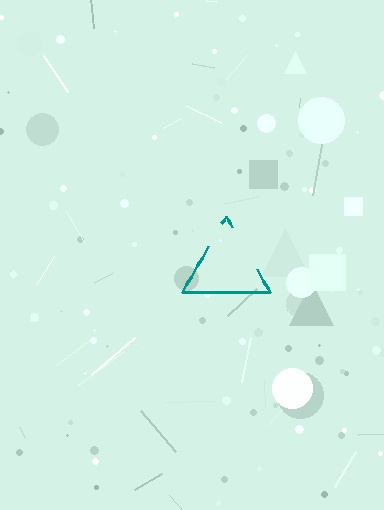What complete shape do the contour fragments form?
The contour fragments form a triangle.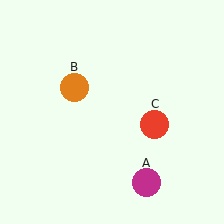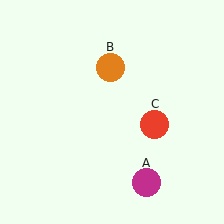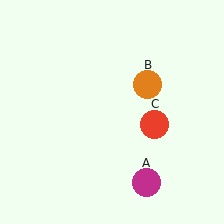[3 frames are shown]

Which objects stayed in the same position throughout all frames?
Magenta circle (object A) and red circle (object C) remained stationary.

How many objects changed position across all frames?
1 object changed position: orange circle (object B).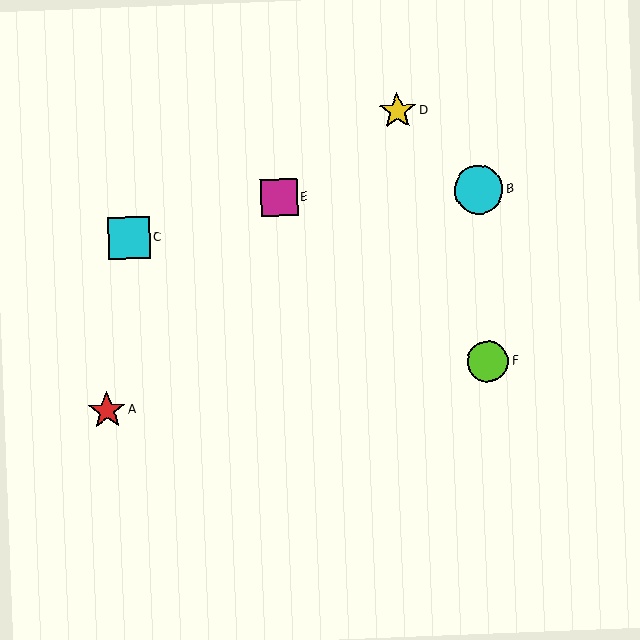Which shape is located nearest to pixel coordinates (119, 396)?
The red star (labeled A) at (107, 411) is nearest to that location.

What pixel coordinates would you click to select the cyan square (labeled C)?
Click at (129, 238) to select the cyan square C.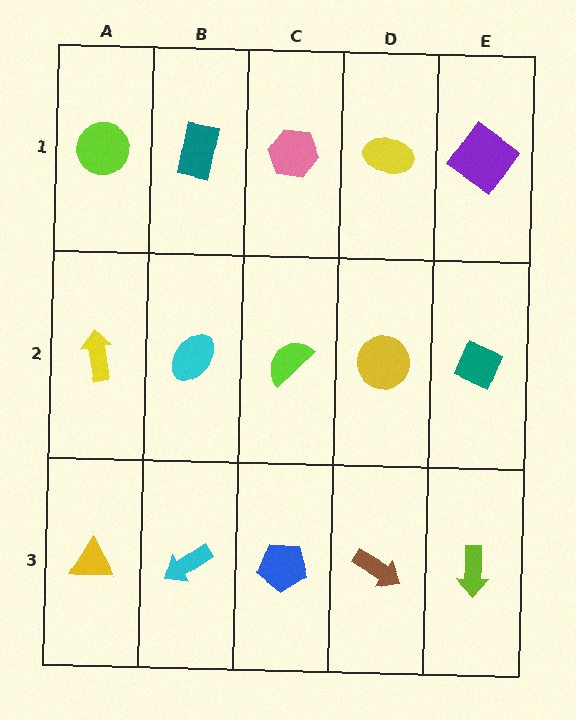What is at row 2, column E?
A teal diamond.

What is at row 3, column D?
A brown arrow.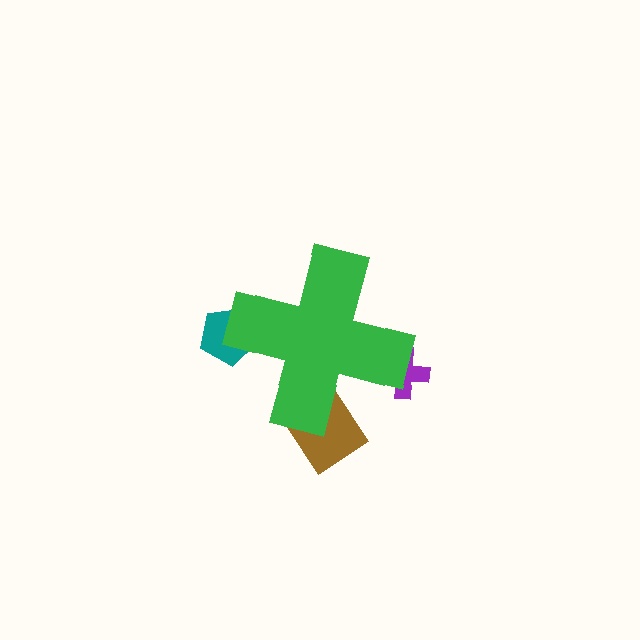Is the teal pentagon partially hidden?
Yes, the teal pentagon is partially hidden behind the green cross.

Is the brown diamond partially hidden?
Yes, the brown diamond is partially hidden behind the green cross.